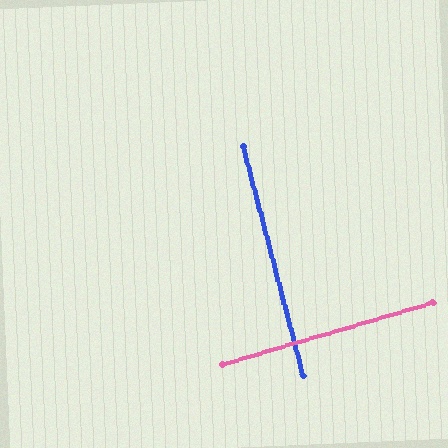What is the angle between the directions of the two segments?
Approximately 88 degrees.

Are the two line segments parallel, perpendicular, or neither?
Perpendicular — they meet at approximately 88°.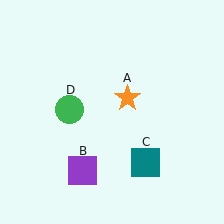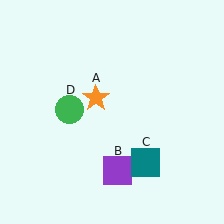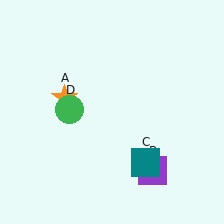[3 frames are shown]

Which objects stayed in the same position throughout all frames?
Teal square (object C) and green circle (object D) remained stationary.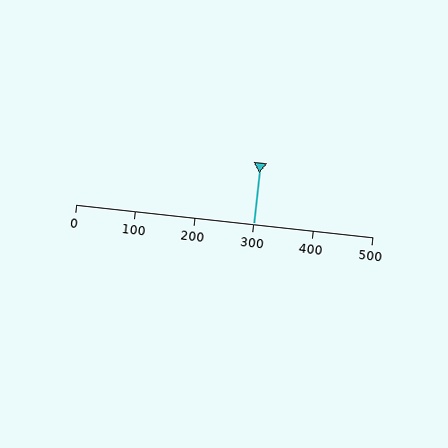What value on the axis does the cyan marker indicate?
The marker indicates approximately 300.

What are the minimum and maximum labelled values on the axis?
The axis runs from 0 to 500.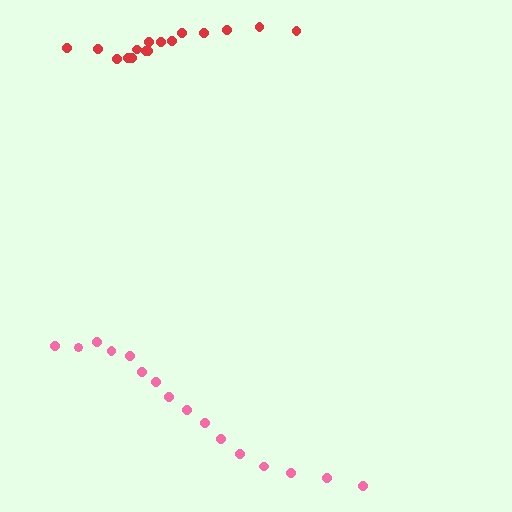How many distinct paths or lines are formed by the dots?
There are 2 distinct paths.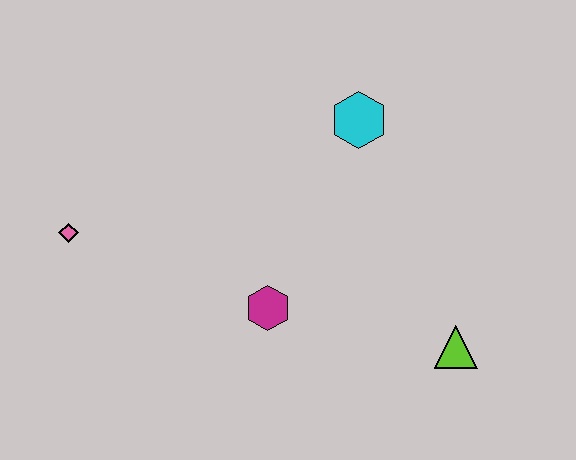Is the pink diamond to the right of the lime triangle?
No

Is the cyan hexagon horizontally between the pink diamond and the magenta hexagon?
No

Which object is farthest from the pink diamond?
The lime triangle is farthest from the pink diamond.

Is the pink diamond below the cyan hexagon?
Yes